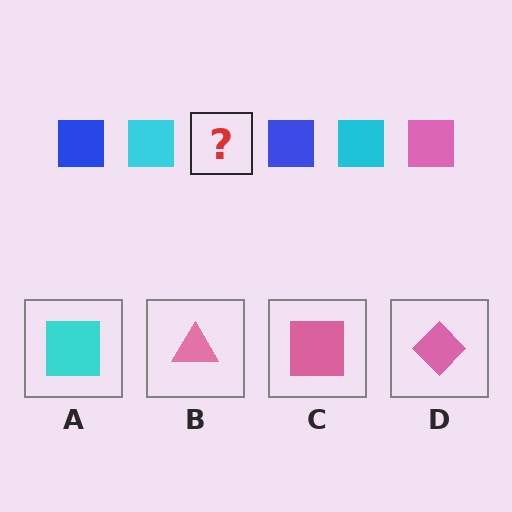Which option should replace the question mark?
Option C.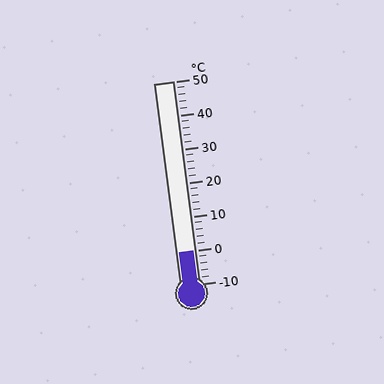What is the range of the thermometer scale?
The thermometer scale ranges from -10°C to 50°C.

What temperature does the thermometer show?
The thermometer shows approximately 0°C.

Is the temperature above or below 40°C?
The temperature is below 40°C.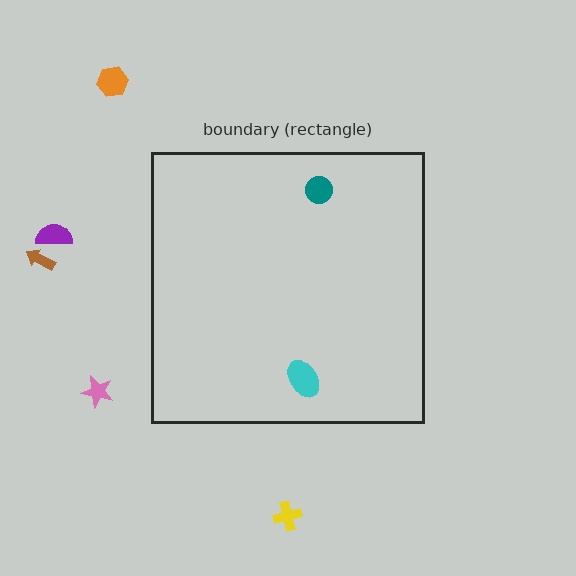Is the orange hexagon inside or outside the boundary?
Outside.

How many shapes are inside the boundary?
2 inside, 5 outside.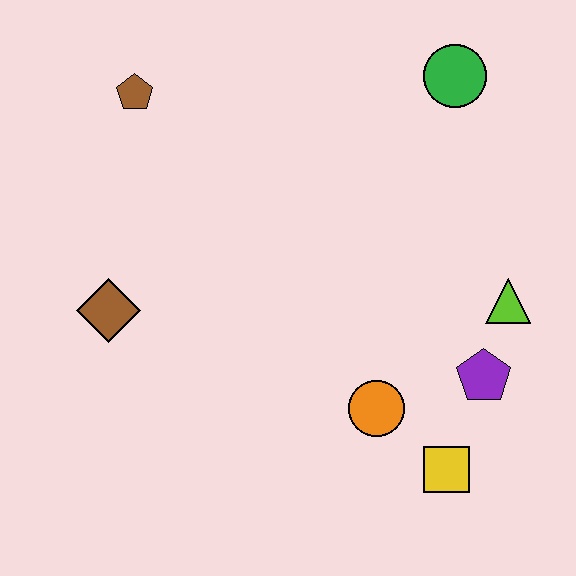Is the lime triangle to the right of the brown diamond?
Yes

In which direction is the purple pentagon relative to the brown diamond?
The purple pentagon is to the right of the brown diamond.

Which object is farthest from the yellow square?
The brown pentagon is farthest from the yellow square.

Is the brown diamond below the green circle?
Yes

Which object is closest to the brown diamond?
The brown pentagon is closest to the brown diamond.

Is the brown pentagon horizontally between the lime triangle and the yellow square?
No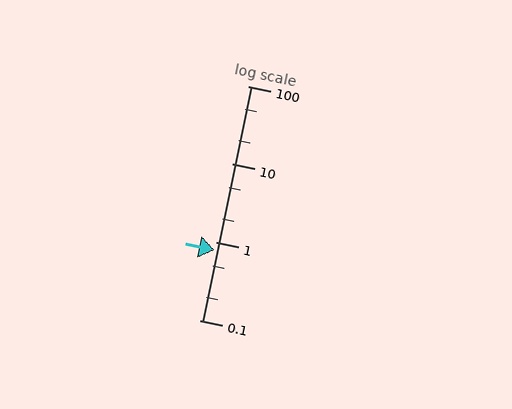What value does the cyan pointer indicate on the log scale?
The pointer indicates approximately 0.78.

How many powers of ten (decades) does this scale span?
The scale spans 3 decades, from 0.1 to 100.